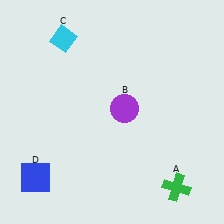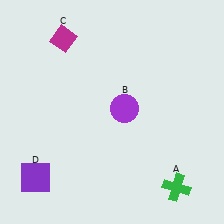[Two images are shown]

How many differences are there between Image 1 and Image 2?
There are 2 differences between the two images.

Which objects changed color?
C changed from cyan to magenta. D changed from blue to purple.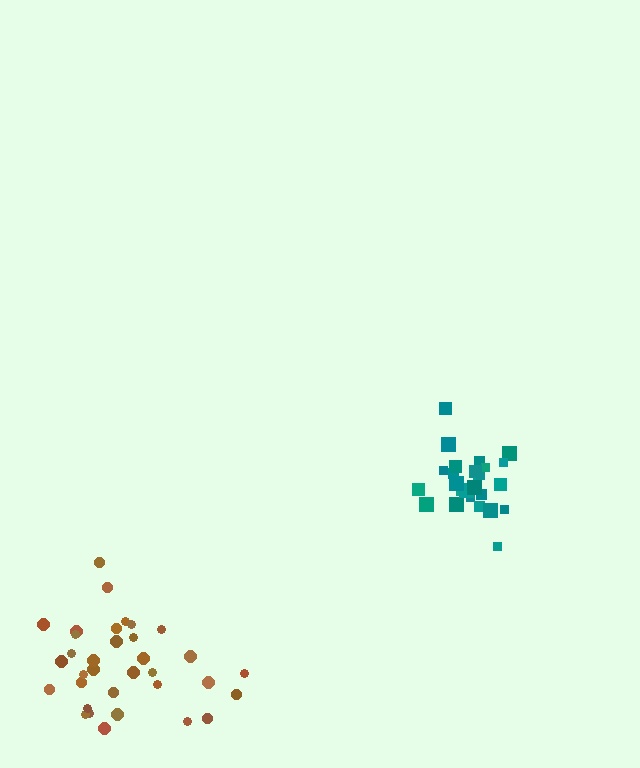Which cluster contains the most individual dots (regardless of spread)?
Brown (34).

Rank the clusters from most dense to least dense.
teal, brown.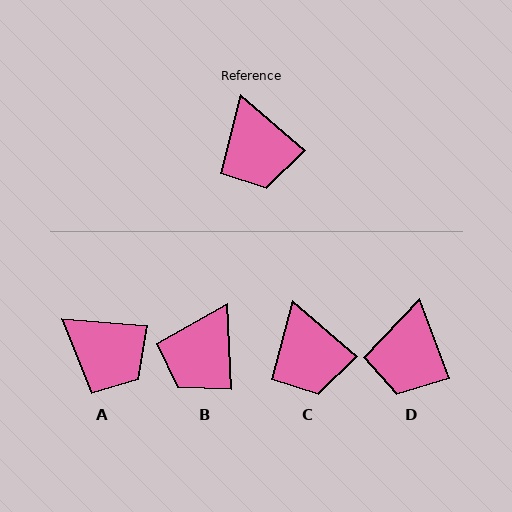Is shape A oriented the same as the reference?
No, it is off by about 36 degrees.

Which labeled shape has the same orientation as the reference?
C.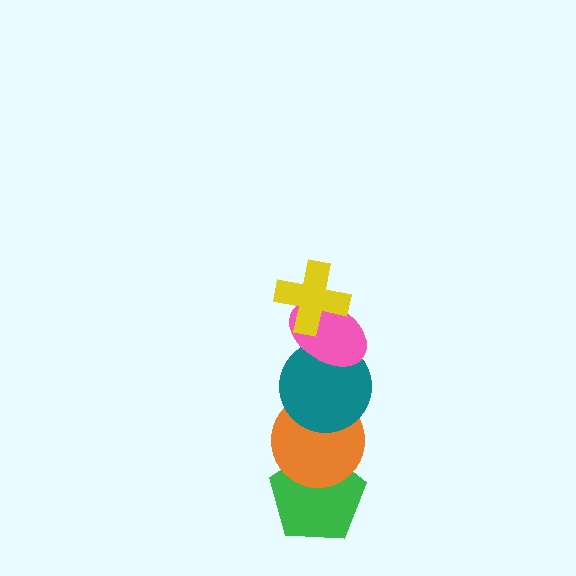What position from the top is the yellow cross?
The yellow cross is 1st from the top.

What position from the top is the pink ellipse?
The pink ellipse is 2nd from the top.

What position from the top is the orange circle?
The orange circle is 4th from the top.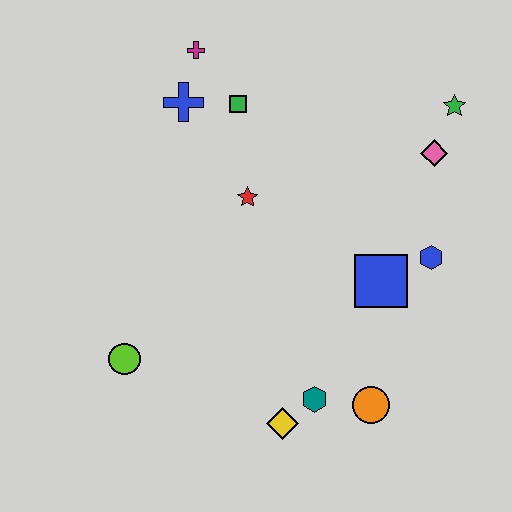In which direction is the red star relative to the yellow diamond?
The red star is above the yellow diamond.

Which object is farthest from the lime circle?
The green star is farthest from the lime circle.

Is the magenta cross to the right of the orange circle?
No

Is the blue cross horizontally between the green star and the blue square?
No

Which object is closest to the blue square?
The blue hexagon is closest to the blue square.